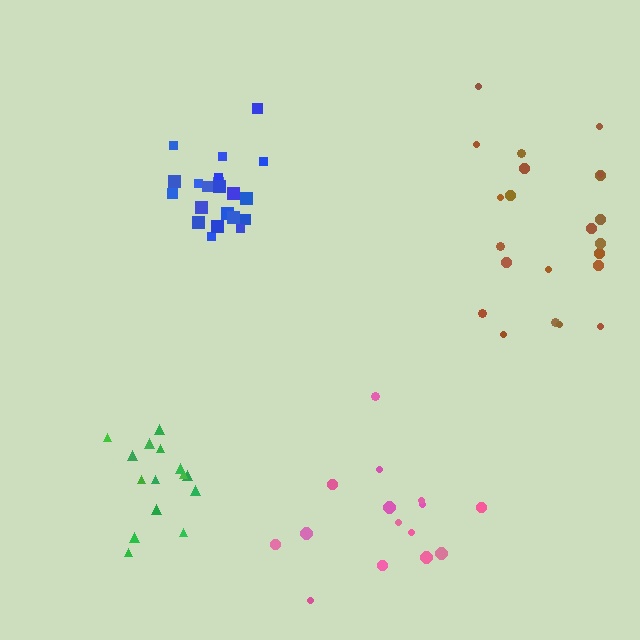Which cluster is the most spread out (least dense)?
Brown.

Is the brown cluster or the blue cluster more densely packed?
Blue.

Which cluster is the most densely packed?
Blue.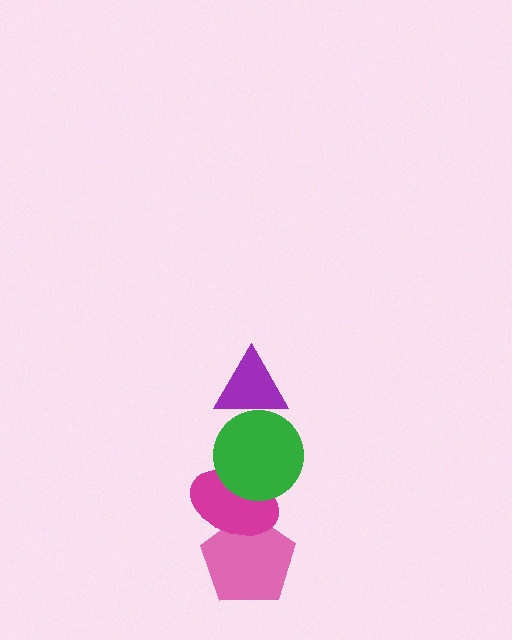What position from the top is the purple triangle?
The purple triangle is 1st from the top.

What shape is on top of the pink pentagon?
The magenta ellipse is on top of the pink pentagon.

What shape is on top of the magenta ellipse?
The green circle is on top of the magenta ellipse.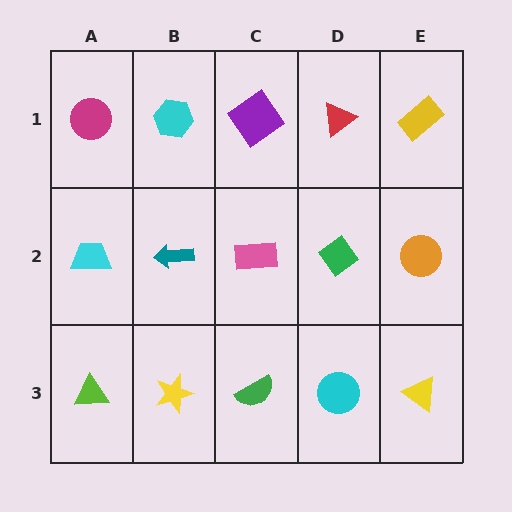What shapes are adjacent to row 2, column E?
A yellow rectangle (row 1, column E), a yellow triangle (row 3, column E), a green diamond (row 2, column D).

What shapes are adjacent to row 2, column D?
A red triangle (row 1, column D), a cyan circle (row 3, column D), a pink rectangle (row 2, column C), an orange circle (row 2, column E).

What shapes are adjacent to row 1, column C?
A pink rectangle (row 2, column C), a cyan hexagon (row 1, column B), a red triangle (row 1, column D).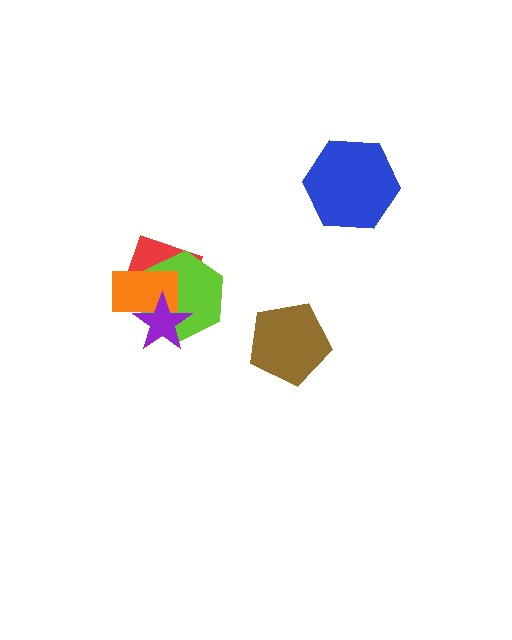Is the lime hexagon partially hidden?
Yes, it is partially covered by another shape.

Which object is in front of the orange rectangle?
The purple star is in front of the orange rectangle.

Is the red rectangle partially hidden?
Yes, it is partially covered by another shape.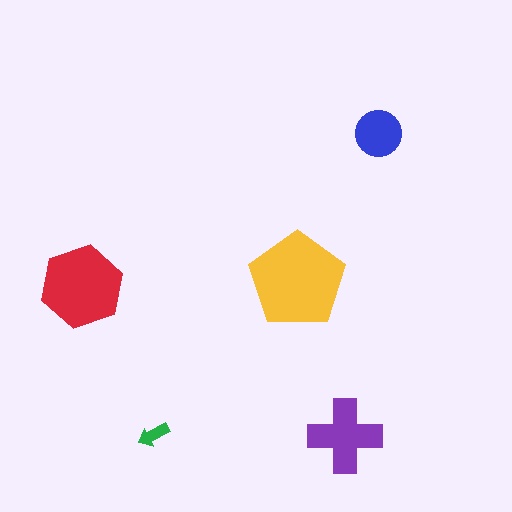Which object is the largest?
The yellow pentagon.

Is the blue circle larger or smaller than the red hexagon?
Smaller.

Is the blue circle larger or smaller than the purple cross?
Smaller.